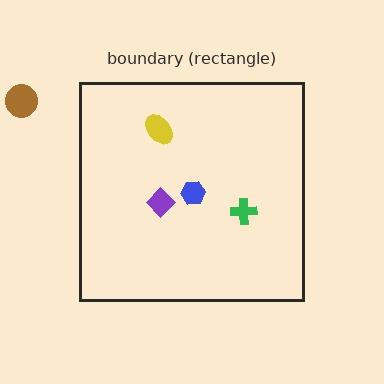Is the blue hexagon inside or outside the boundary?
Inside.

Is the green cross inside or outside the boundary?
Inside.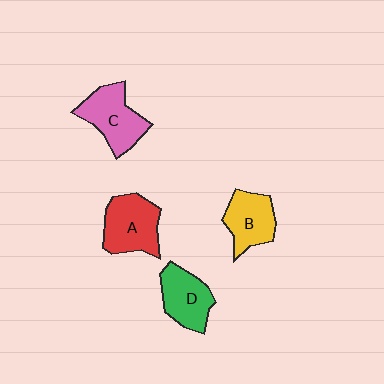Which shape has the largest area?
Shape A (red).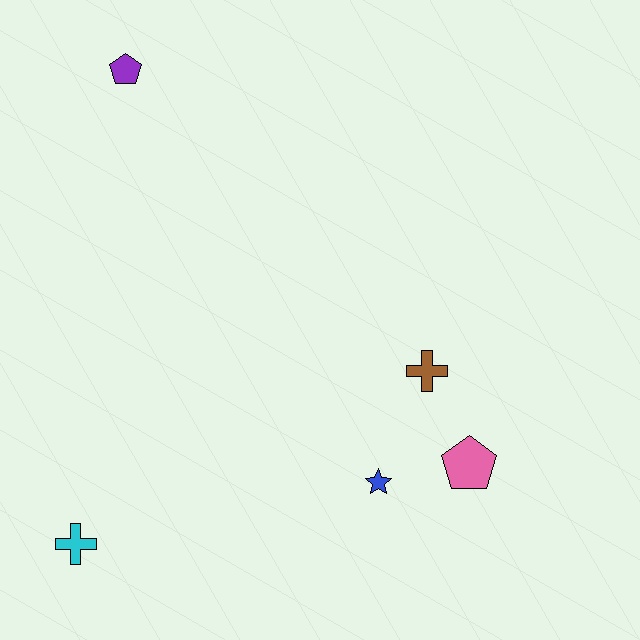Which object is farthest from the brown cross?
The purple pentagon is farthest from the brown cross.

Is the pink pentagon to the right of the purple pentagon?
Yes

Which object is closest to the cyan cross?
The blue star is closest to the cyan cross.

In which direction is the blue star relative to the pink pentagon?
The blue star is to the left of the pink pentagon.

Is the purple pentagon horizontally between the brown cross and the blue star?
No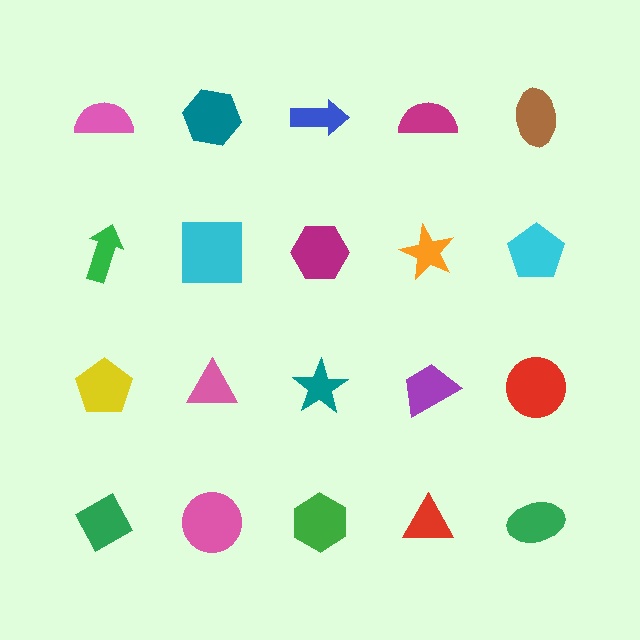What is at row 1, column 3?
A blue arrow.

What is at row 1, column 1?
A pink semicircle.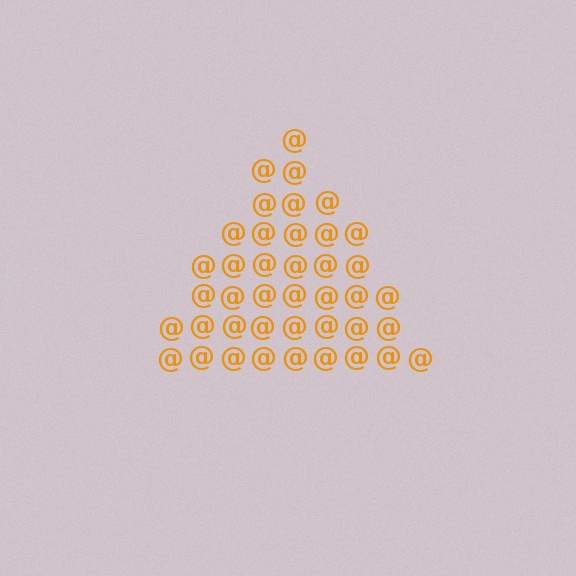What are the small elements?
The small elements are at signs.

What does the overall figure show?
The overall figure shows a triangle.